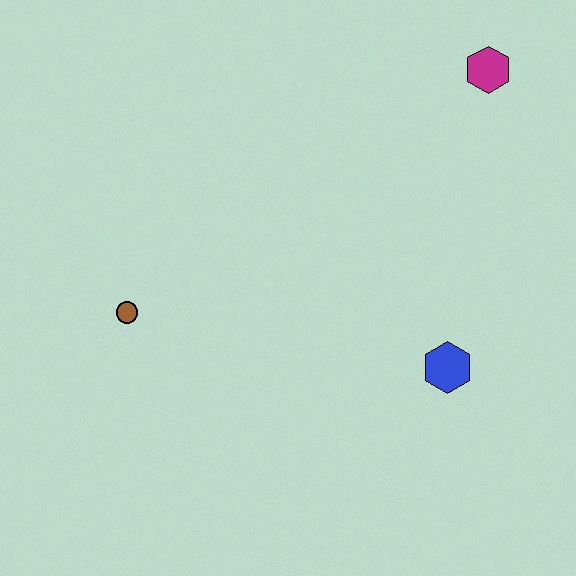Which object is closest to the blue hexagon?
The magenta hexagon is closest to the blue hexagon.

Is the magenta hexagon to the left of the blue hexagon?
No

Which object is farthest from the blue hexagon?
The brown circle is farthest from the blue hexagon.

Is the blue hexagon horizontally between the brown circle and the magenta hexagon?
Yes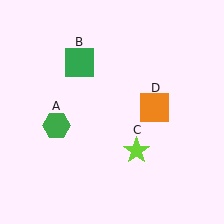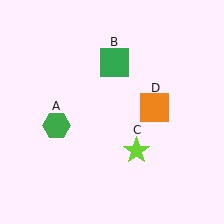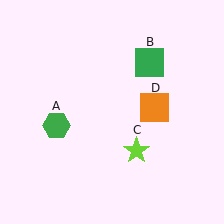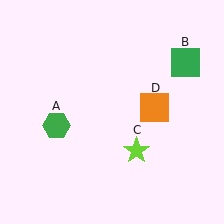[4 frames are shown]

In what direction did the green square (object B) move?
The green square (object B) moved right.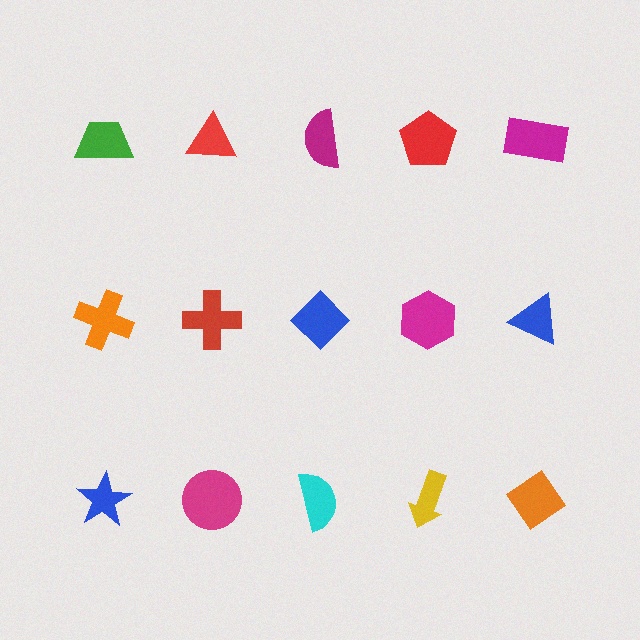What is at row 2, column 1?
An orange cross.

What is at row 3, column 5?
An orange diamond.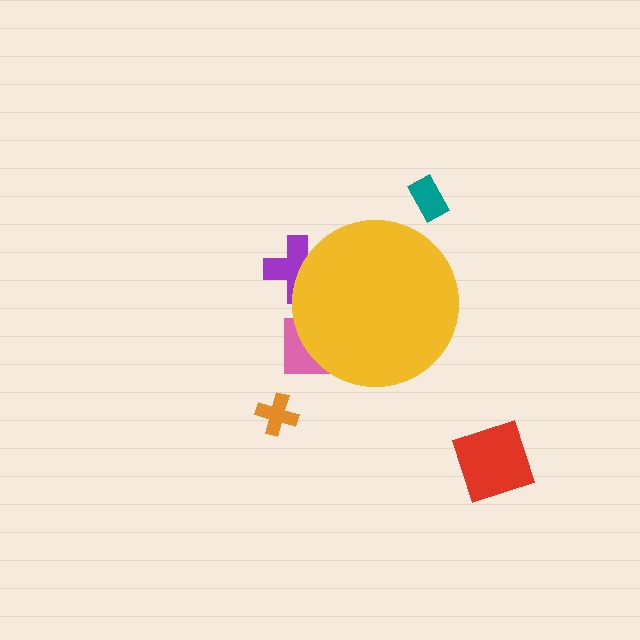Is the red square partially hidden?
No, the red square is fully visible.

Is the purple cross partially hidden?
Yes, the purple cross is partially hidden behind the yellow circle.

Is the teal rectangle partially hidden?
No, the teal rectangle is fully visible.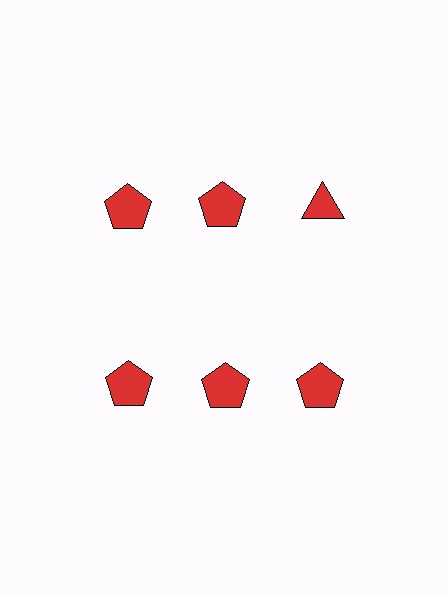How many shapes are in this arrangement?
There are 6 shapes arranged in a grid pattern.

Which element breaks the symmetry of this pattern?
The red triangle in the top row, center column breaks the symmetry. All other shapes are red pentagons.